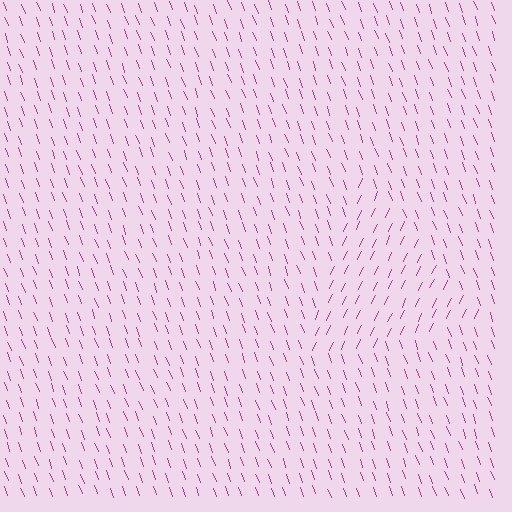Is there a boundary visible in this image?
Yes, there is a texture boundary formed by a change in line orientation.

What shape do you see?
I see a triangle.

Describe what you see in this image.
The image is filled with small magenta line segments. A triangle region in the image has lines oriented differently from the surrounding lines, creating a visible texture boundary.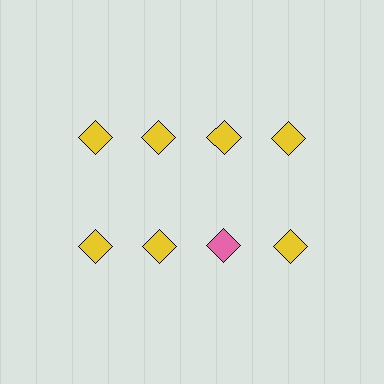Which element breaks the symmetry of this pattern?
The pink diamond in the second row, center column breaks the symmetry. All other shapes are yellow diamonds.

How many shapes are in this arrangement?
There are 8 shapes arranged in a grid pattern.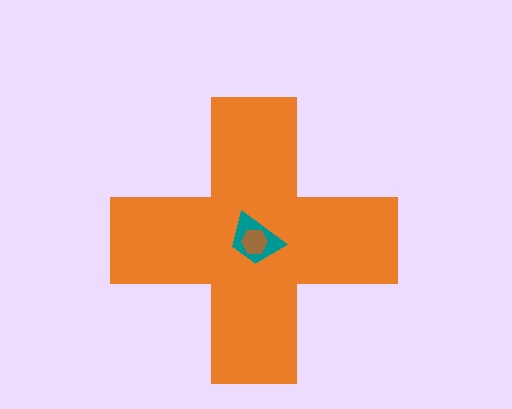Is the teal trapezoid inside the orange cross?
Yes.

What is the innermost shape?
The brown hexagon.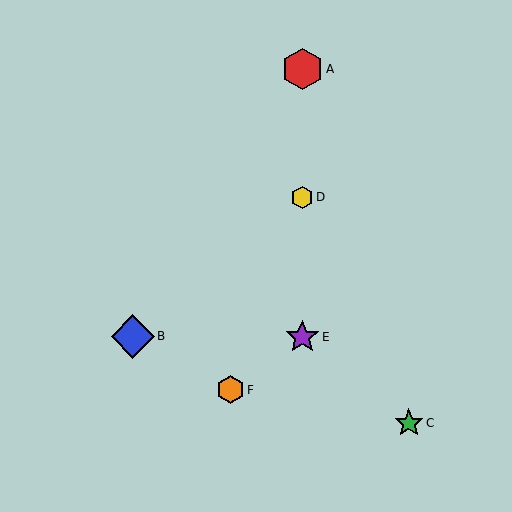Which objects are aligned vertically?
Objects A, D, E are aligned vertically.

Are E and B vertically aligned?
No, E is at x≈302 and B is at x≈133.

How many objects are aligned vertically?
3 objects (A, D, E) are aligned vertically.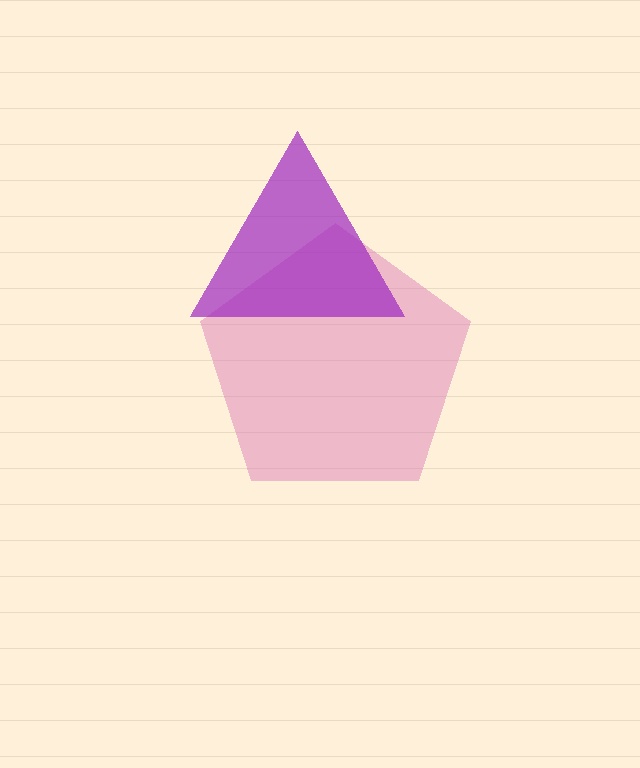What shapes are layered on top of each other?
The layered shapes are: a pink pentagon, a purple triangle.